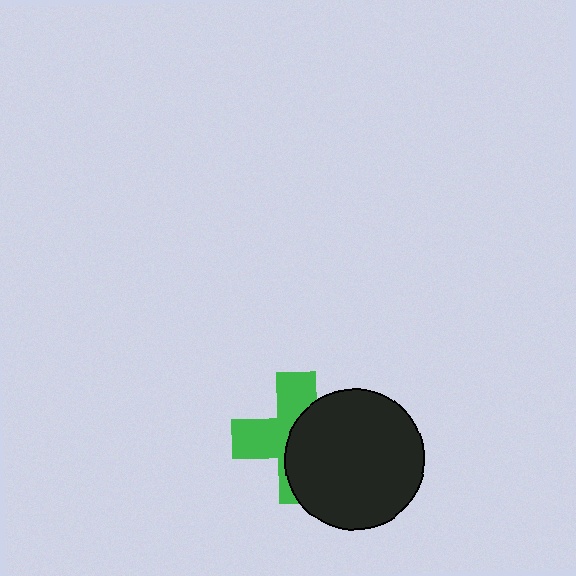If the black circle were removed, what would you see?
You would see the complete green cross.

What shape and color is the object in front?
The object in front is a black circle.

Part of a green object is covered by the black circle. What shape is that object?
It is a cross.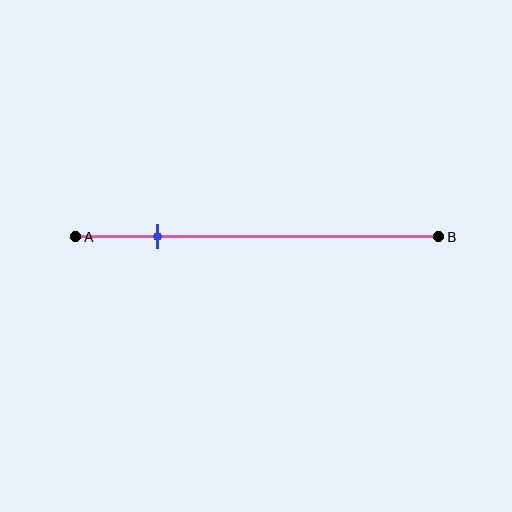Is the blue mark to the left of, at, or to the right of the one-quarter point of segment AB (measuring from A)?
The blue mark is approximately at the one-quarter point of segment AB.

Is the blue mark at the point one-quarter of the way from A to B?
Yes, the mark is approximately at the one-quarter point.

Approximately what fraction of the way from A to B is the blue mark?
The blue mark is approximately 25% of the way from A to B.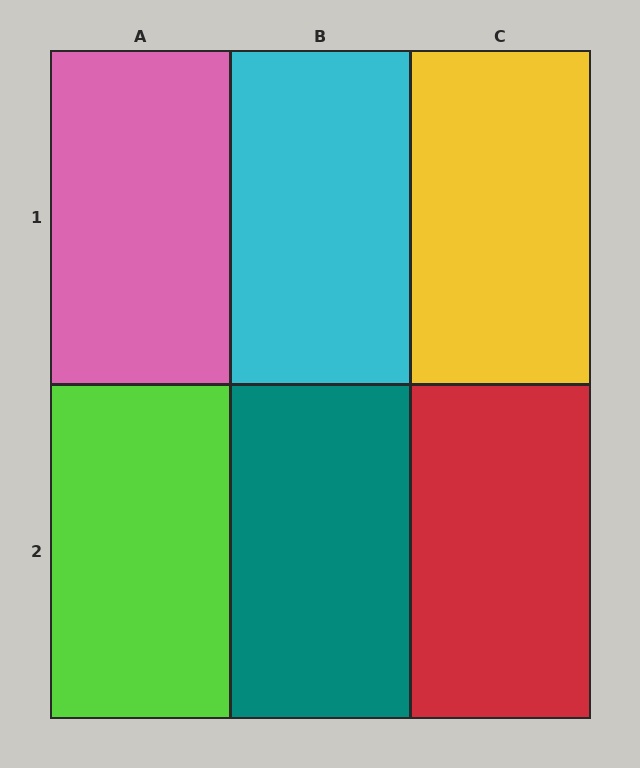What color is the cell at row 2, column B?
Teal.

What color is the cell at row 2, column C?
Red.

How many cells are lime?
1 cell is lime.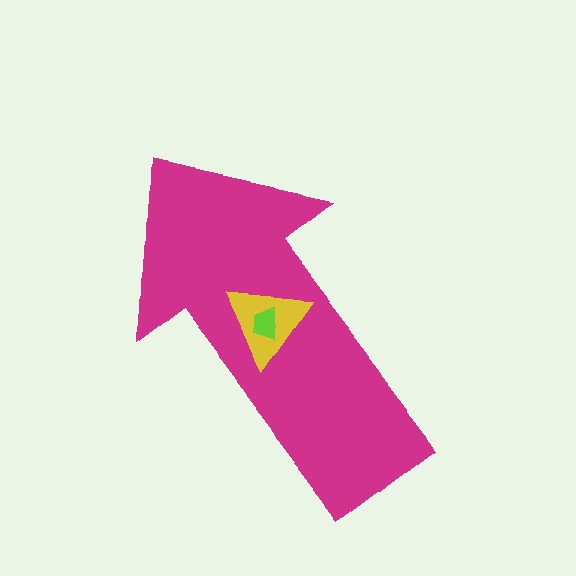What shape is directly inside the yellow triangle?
The lime trapezoid.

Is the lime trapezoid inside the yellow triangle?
Yes.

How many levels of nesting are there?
3.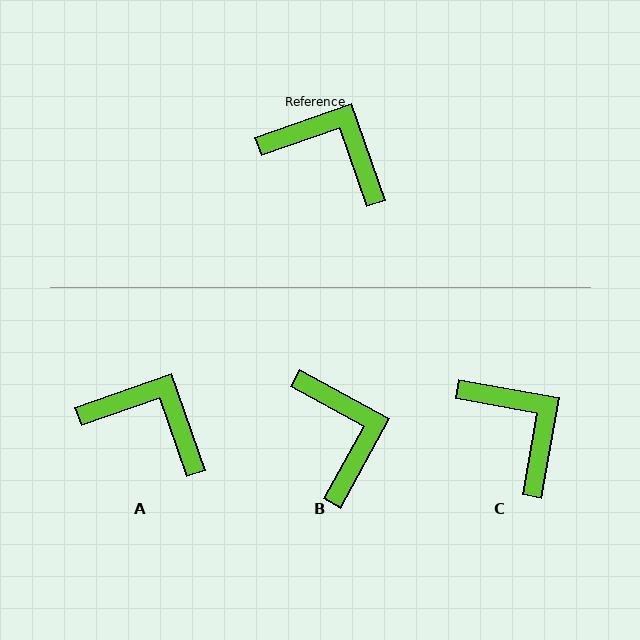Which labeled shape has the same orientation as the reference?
A.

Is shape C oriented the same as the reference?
No, it is off by about 30 degrees.